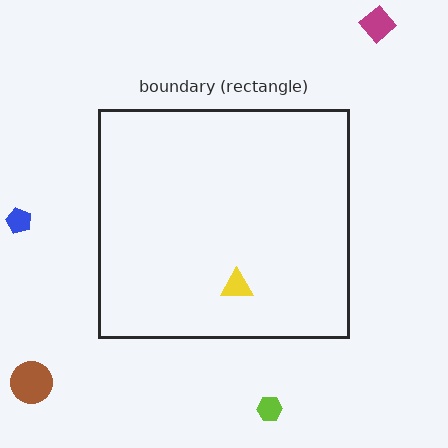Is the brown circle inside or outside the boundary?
Outside.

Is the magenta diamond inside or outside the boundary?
Outside.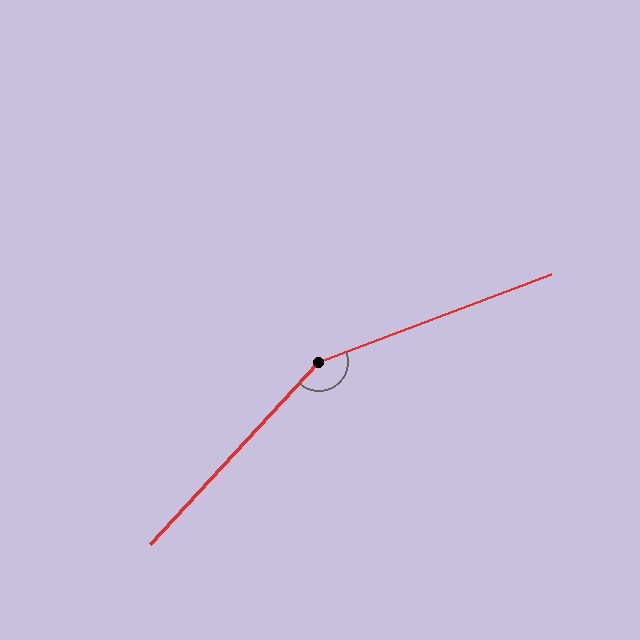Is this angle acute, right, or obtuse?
It is obtuse.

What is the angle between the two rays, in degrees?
Approximately 153 degrees.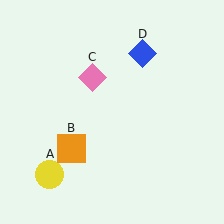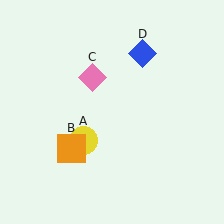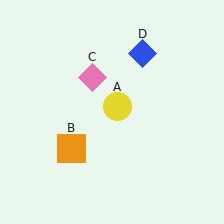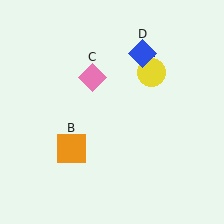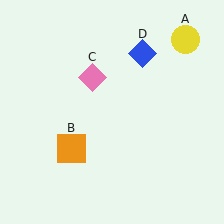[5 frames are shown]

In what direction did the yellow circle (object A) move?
The yellow circle (object A) moved up and to the right.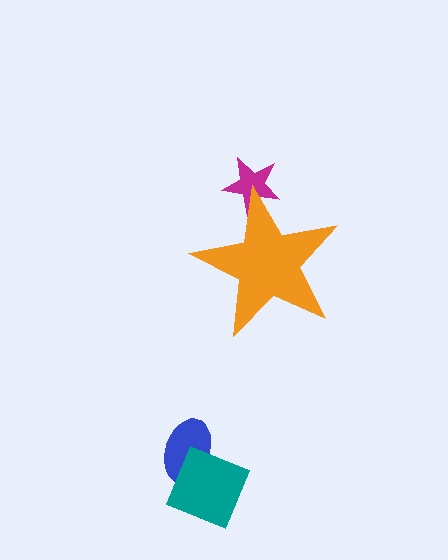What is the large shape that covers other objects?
An orange star.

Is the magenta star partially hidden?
Yes, the magenta star is partially hidden behind the orange star.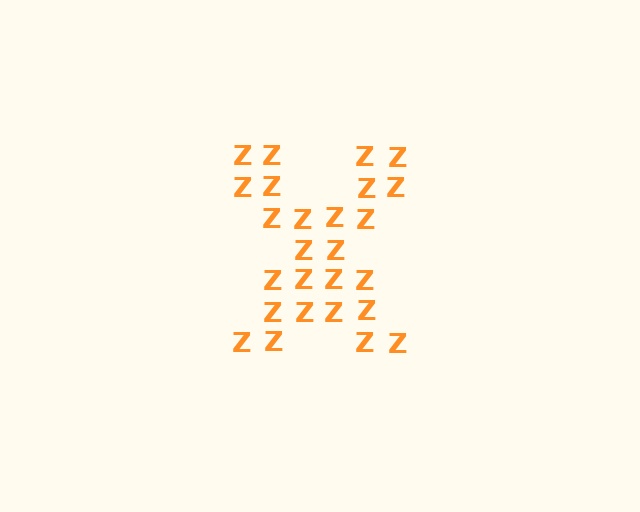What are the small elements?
The small elements are letter Z's.